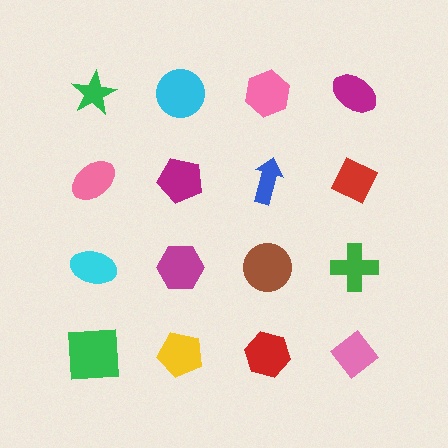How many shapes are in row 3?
4 shapes.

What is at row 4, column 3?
A red hexagon.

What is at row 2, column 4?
A red diamond.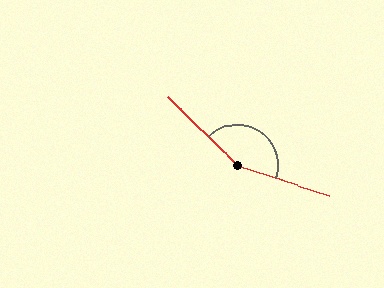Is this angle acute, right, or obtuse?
It is obtuse.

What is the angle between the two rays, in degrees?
Approximately 154 degrees.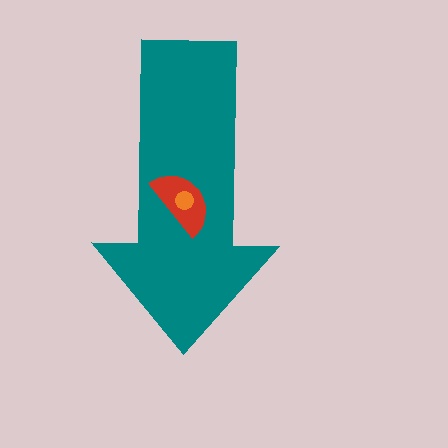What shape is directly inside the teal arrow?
The red semicircle.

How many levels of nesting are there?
3.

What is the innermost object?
The orange circle.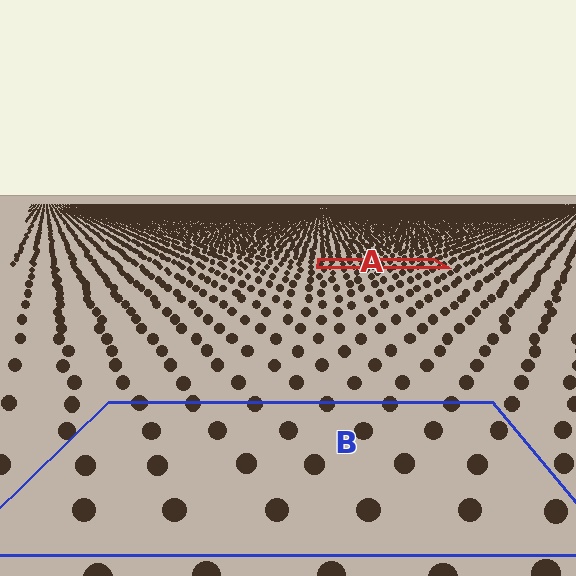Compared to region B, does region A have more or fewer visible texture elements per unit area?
Region A has more texture elements per unit area — they are packed more densely because it is farther away.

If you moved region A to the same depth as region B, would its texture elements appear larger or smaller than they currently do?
They would appear larger. At a closer depth, the same texture elements are projected at a bigger on-screen size.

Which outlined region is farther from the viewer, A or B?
Region A is farther from the viewer — the texture elements inside it appear smaller and more densely packed.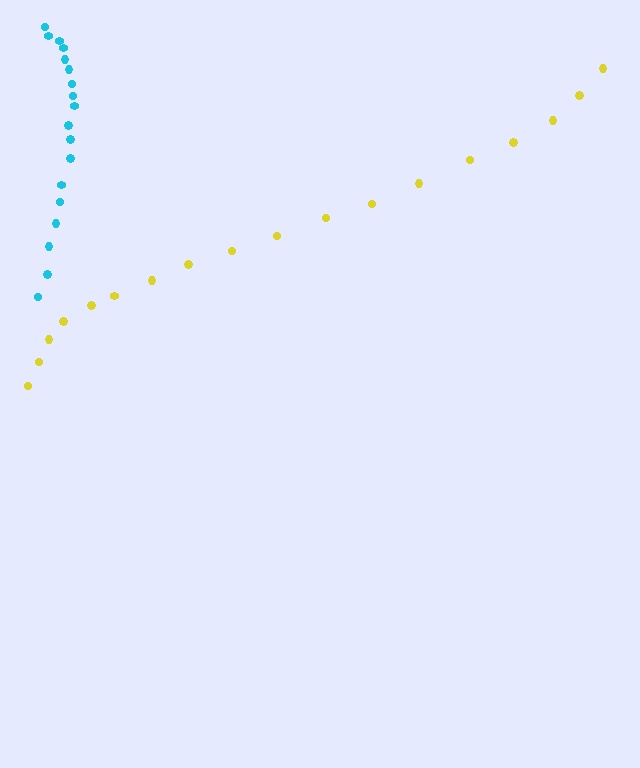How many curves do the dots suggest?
There are 2 distinct paths.